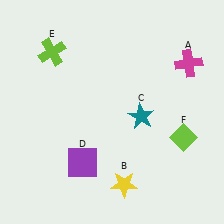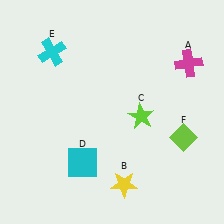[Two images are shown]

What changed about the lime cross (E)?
In Image 1, E is lime. In Image 2, it changed to cyan.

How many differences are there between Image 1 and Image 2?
There are 3 differences between the two images.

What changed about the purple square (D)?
In Image 1, D is purple. In Image 2, it changed to cyan.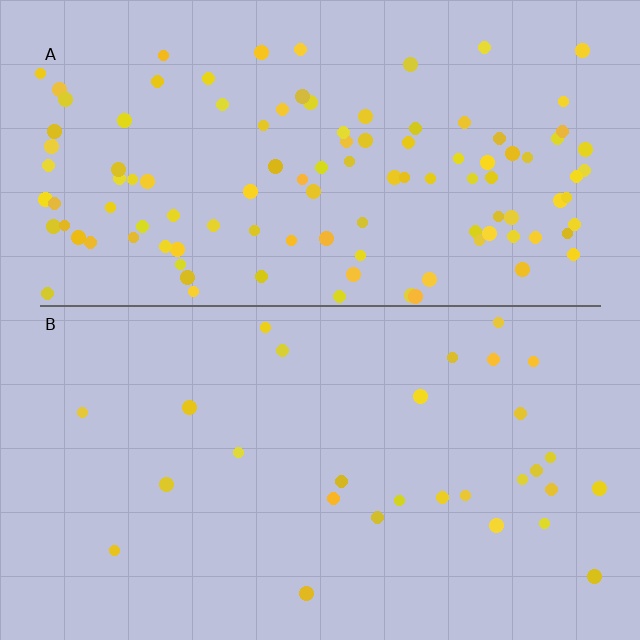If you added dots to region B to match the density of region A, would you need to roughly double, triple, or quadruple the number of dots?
Approximately quadruple.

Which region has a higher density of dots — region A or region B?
A (the top).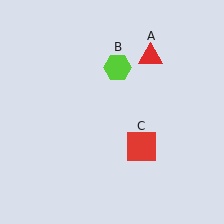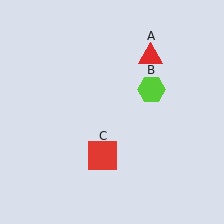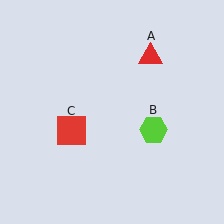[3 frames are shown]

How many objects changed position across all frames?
2 objects changed position: lime hexagon (object B), red square (object C).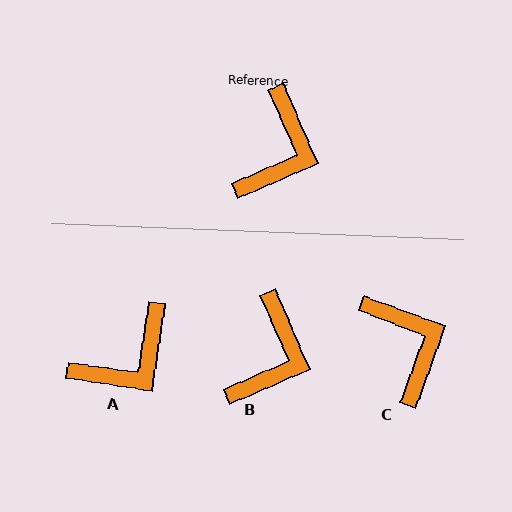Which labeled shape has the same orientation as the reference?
B.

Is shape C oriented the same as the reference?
No, it is off by about 46 degrees.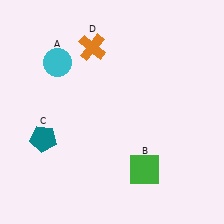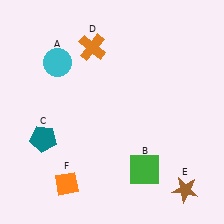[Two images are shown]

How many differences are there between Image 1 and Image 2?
There are 2 differences between the two images.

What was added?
A brown star (E), an orange diamond (F) were added in Image 2.